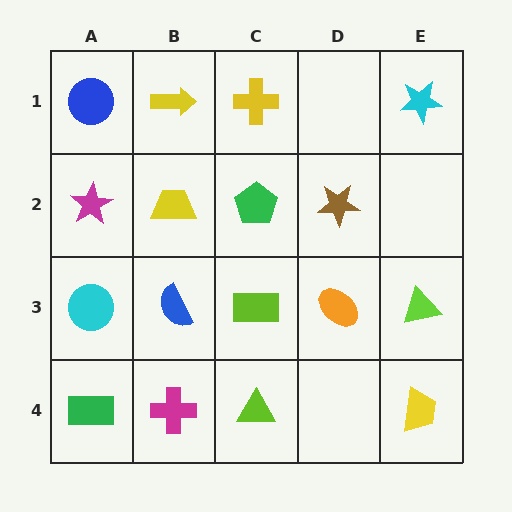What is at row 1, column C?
A yellow cross.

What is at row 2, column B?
A yellow trapezoid.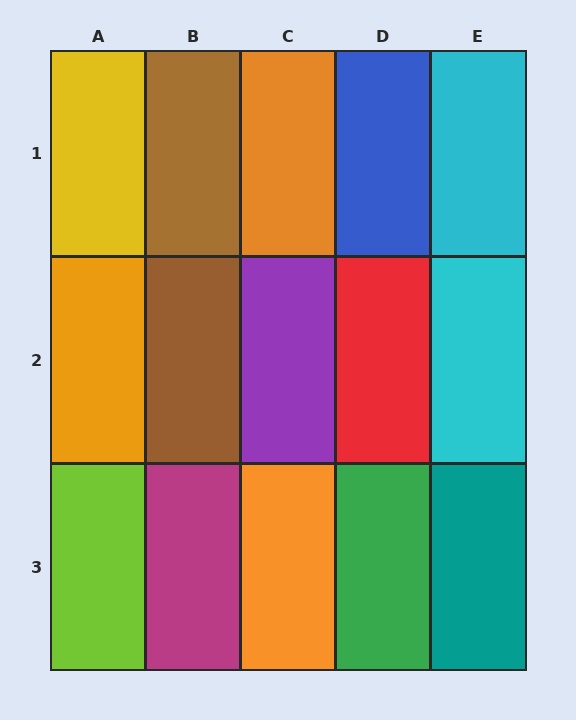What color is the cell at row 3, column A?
Lime.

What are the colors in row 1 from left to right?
Yellow, brown, orange, blue, cyan.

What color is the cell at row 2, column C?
Purple.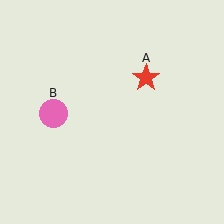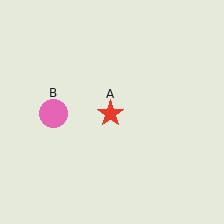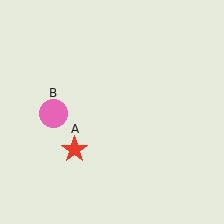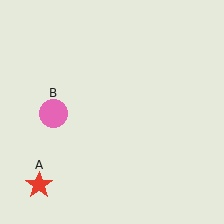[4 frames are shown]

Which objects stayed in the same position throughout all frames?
Pink circle (object B) remained stationary.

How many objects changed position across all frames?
1 object changed position: red star (object A).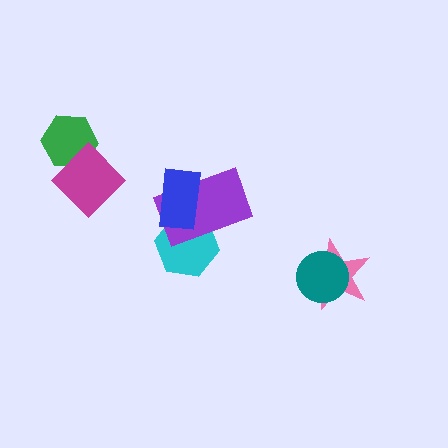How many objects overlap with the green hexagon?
1 object overlaps with the green hexagon.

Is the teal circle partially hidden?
No, no other shape covers it.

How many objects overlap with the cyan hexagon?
2 objects overlap with the cyan hexagon.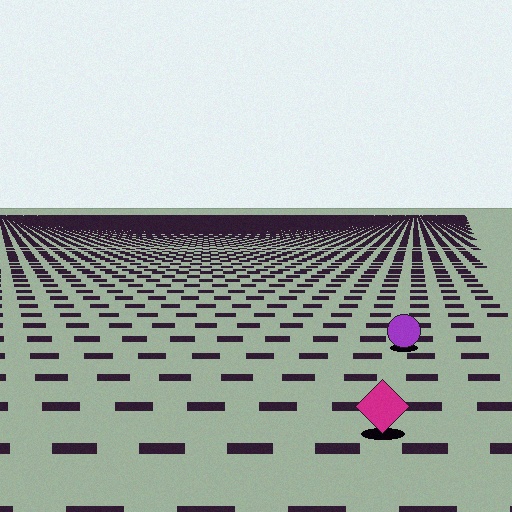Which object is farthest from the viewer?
The purple circle is farthest from the viewer. It appears smaller and the ground texture around it is denser.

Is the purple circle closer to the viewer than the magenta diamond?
No. The magenta diamond is closer — you can tell from the texture gradient: the ground texture is coarser near it.